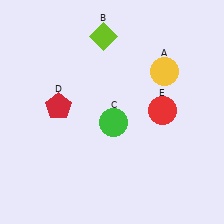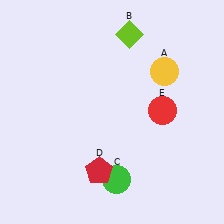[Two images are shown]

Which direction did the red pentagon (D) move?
The red pentagon (D) moved down.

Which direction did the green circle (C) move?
The green circle (C) moved down.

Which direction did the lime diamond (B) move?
The lime diamond (B) moved right.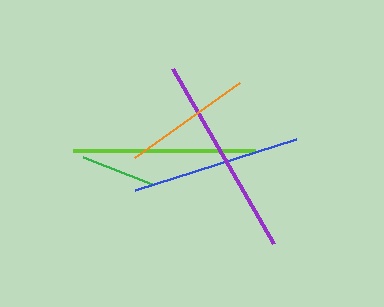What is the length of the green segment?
The green segment is approximately 74 pixels long.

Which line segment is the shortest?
The green line is the shortest at approximately 74 pixels.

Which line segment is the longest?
The purple line is the longest at approximately 202 pixels.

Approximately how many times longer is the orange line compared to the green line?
The orange line is approximately 1.7 times the length of the green line.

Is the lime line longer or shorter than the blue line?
The lime line is longer than the blue line.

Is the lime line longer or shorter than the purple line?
The purple line is longer than the lime line.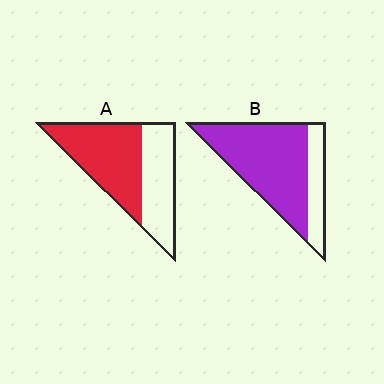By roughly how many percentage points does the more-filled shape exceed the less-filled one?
By roughly 20 percentage points (B over A).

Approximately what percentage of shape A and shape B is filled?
A is approximately 60% and B is approximately 75%.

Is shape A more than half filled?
Yes.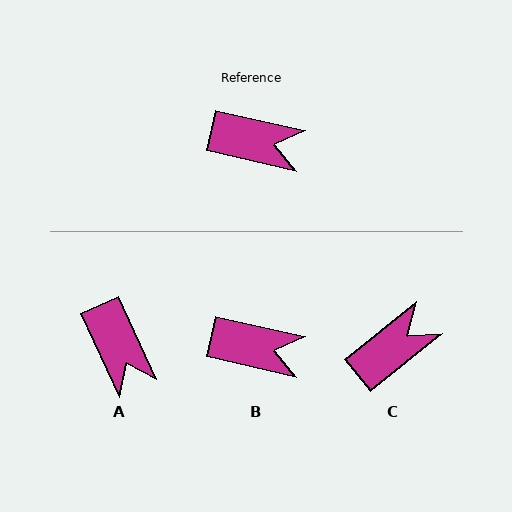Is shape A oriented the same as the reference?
No, it is off by about 52 degrees.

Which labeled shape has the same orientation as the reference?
B.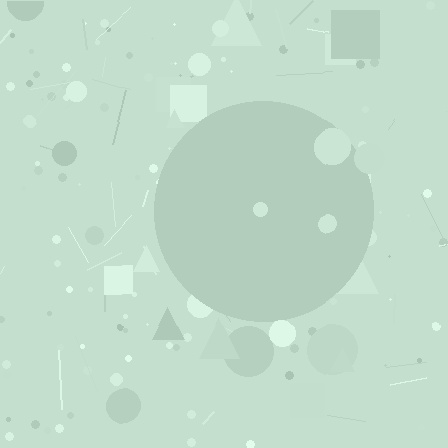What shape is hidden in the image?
A circle is hidden in the image.